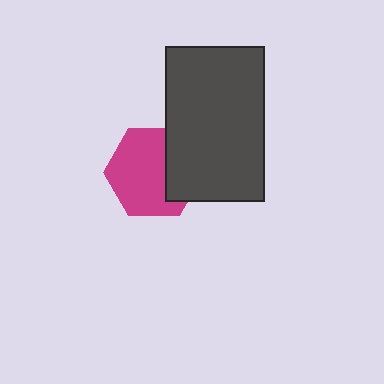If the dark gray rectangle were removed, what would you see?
You would see the complete magenta hexagon.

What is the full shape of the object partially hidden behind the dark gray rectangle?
The partially hidden object is a magenta hexagon.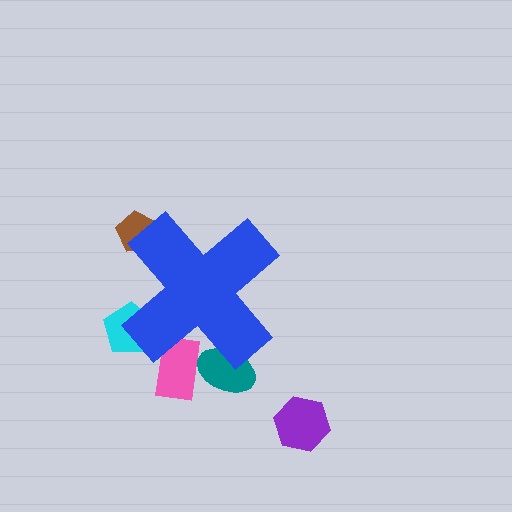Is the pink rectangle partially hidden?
Yes, the pink rectangle is partially hidden behind the blue cross.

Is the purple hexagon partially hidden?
No, the purple hexagon is fully visible.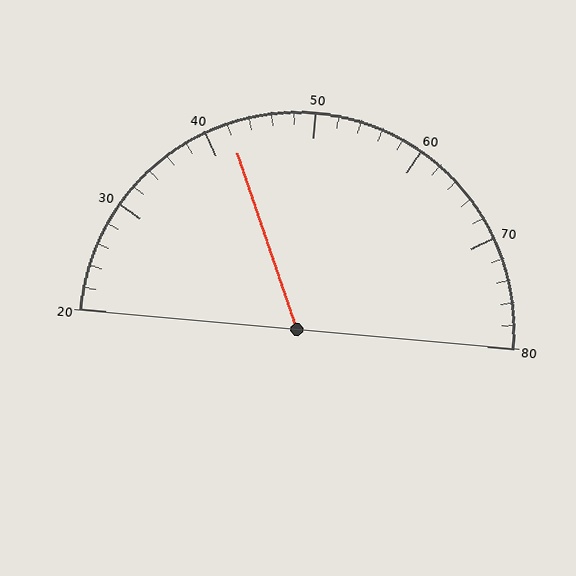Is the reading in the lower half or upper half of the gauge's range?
The reading is in the lower half of the range (20 to 80).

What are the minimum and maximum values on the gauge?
The gauge ranges from 20 to 80.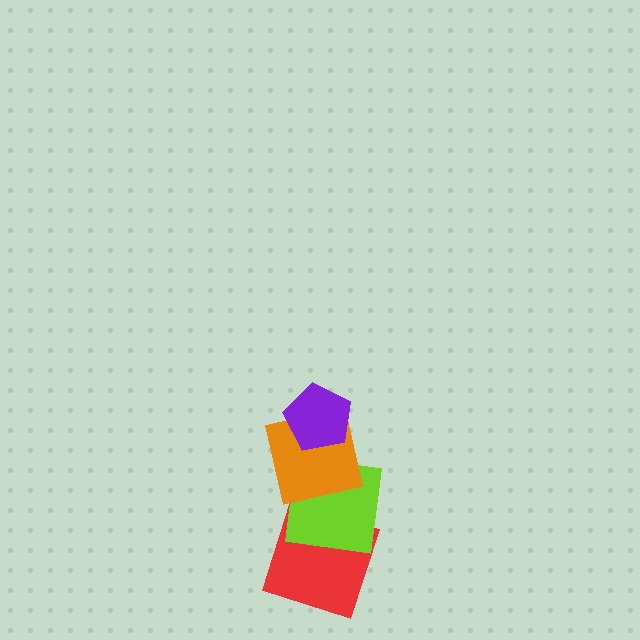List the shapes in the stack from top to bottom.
From top to bottom: the purple pentagon, the orange square, the lime square, the red square.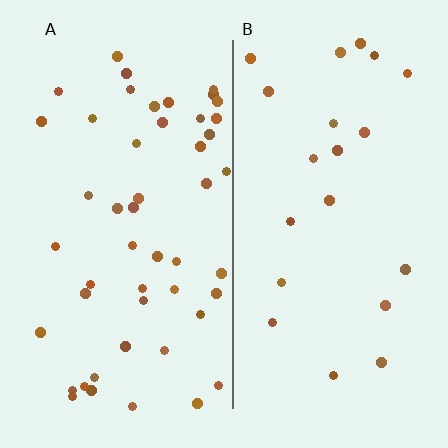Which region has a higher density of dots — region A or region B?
A (the left).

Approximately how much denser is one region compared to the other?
Approximately 2.3× — region A over region B.